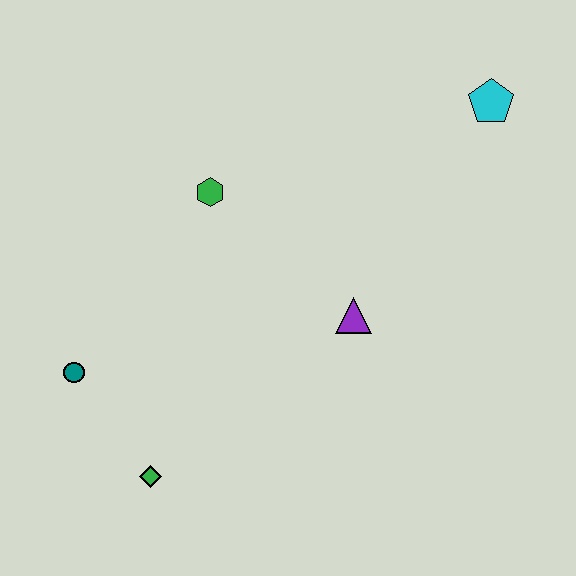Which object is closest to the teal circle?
The green diamond is closest to the teal circle.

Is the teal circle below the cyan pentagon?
Yes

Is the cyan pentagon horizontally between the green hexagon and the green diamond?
No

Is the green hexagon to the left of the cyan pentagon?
Yes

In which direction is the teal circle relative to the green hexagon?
The teal circle is below the green hexagon.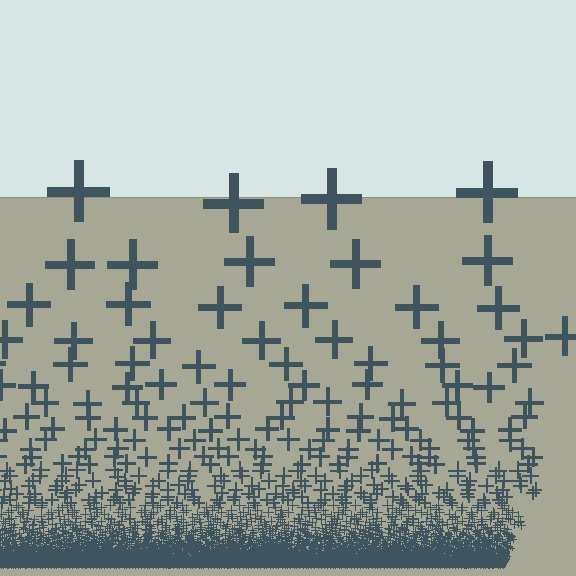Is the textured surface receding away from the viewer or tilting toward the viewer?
The surface appears to tilt toward the viewer. Texture elements get larger and sparser toward the top.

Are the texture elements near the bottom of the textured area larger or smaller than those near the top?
Smaller. The gradient is inverted — elements near the bottom are smaller and denser.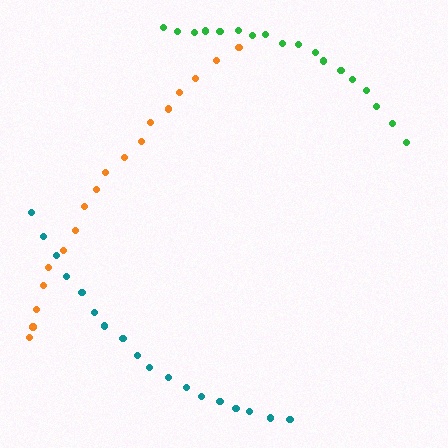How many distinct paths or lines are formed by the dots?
There are 3 distinct paths.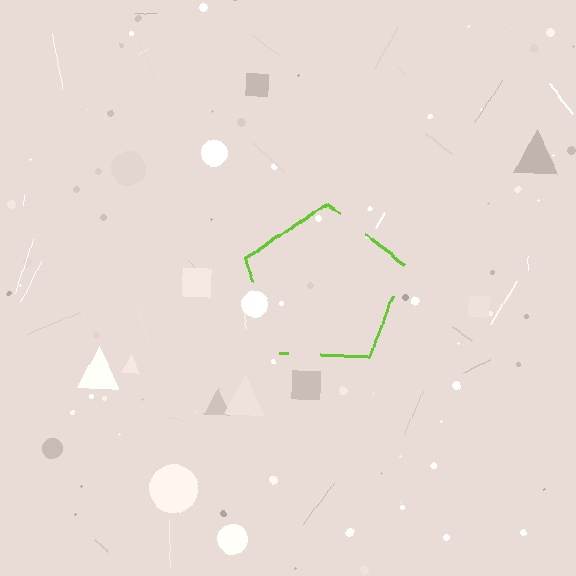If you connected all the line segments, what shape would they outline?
They would outline a pentagon.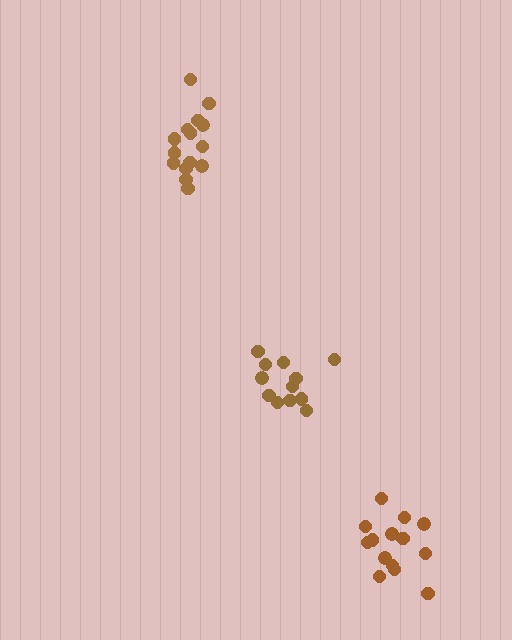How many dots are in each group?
Group 1: 15 dots, Group 2: 14 dots, Group 3: 12 dots (41 total).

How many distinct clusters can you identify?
There are 3 distinct clusters.